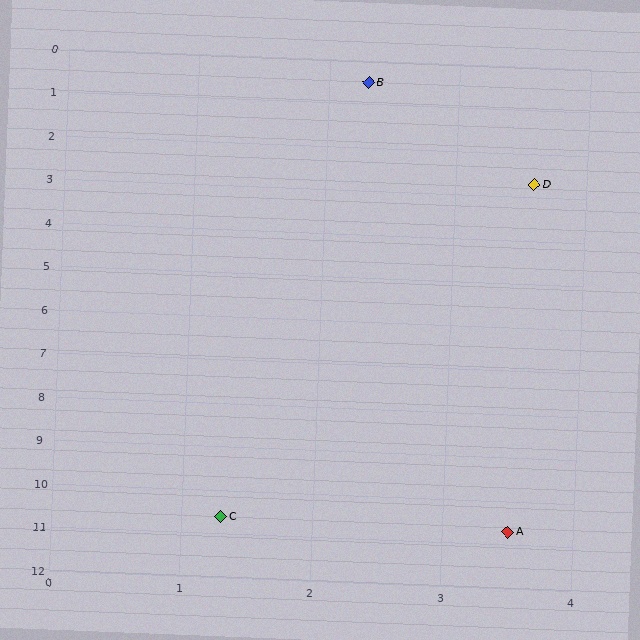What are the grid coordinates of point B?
Point B is at approximately (2.3, 0.5).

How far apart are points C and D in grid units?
Points C and D are about 8.2 grid units apart.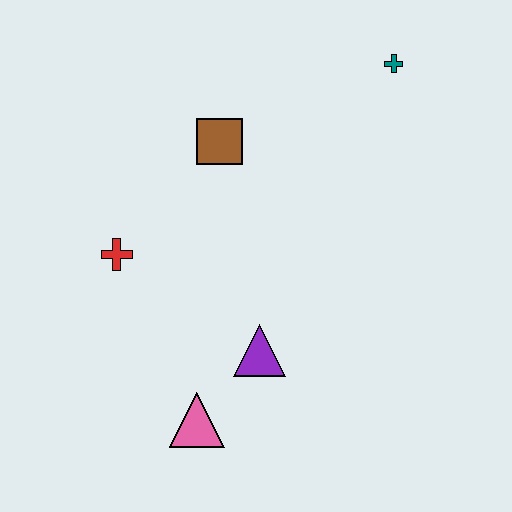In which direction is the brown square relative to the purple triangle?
The brown square is above the purple triangle.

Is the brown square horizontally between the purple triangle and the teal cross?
No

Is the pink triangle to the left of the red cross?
No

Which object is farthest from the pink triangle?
The teal cross is farthest from the pink triangle.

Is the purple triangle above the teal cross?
No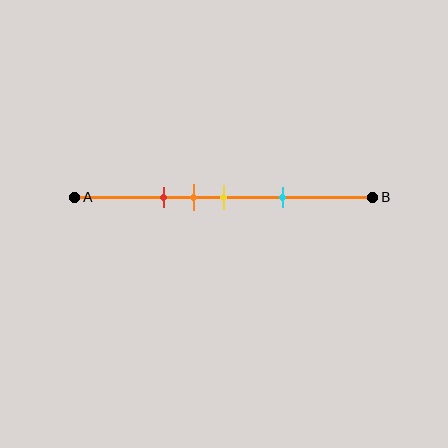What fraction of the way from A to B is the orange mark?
The orange mark is approximately 40% (0.4) of the way from A to B.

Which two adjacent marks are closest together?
The orange and yellow marks are the closest adjacent pair.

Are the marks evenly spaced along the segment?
No, the marks are not evenly spaced.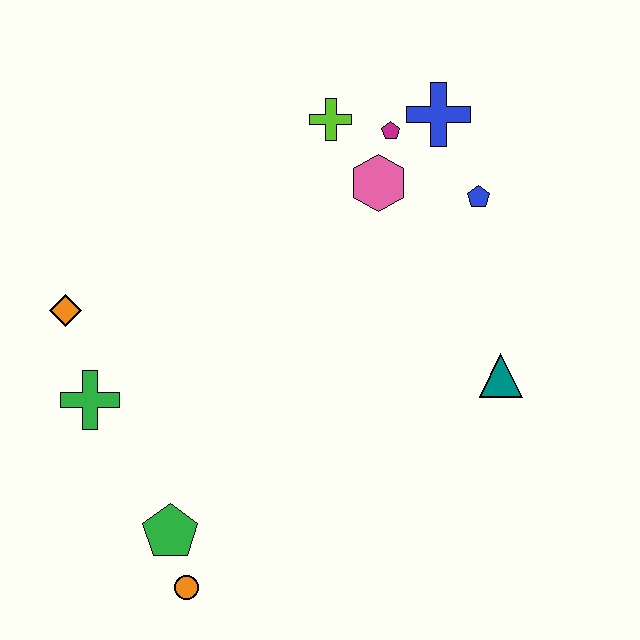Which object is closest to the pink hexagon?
The magenta pentagon is closest to the pink hexagon.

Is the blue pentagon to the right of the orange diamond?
Yes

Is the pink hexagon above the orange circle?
Yes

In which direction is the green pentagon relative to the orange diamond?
The green pentagon is below the orange diamond.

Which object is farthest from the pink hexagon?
The orange circle is farthest from the pink hexagon.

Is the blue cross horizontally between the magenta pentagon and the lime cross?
No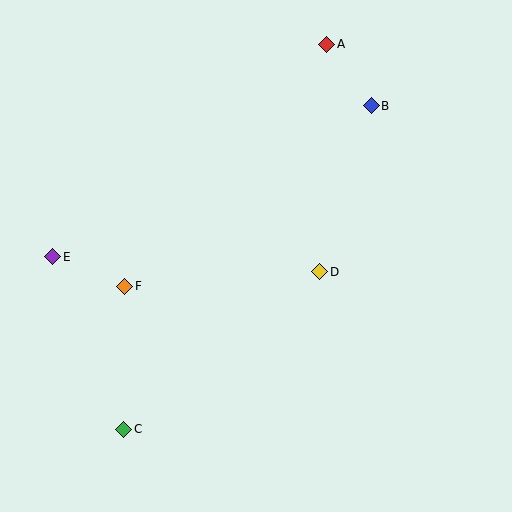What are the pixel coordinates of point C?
Point C is at (124, 429).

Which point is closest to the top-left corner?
Point E is closest to the top-left corner.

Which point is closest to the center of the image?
Point D at (320, 272) is closest to the center.